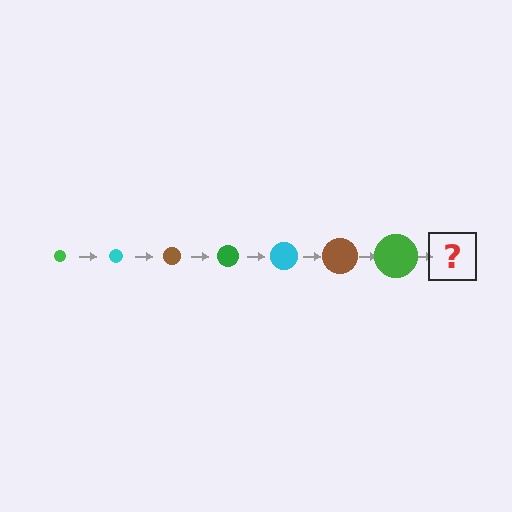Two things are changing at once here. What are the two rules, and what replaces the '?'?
The two rules are that the circle grows larger each step and the color cycles through green, cyan, and brown. The '?' should be a cyan circle, larger than the previous one.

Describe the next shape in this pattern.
It should be a cyan circle, larger than the previous one.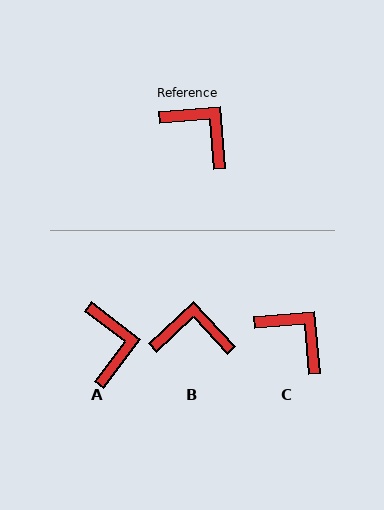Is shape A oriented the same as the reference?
No, it is off by about 42 degrees.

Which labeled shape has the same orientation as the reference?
C.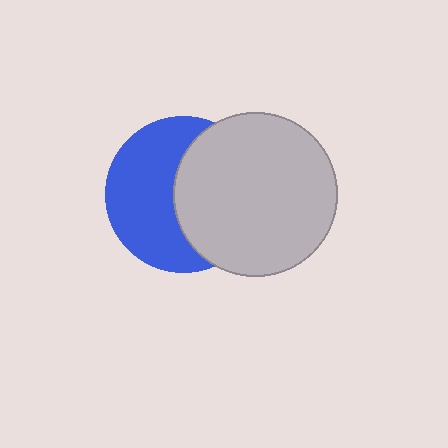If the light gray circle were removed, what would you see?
You would see the complete blue circle.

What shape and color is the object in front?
The object in front is a light gray circle.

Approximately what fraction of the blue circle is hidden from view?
Roughly 47% of the blue circle is hidden behind the light gray circle.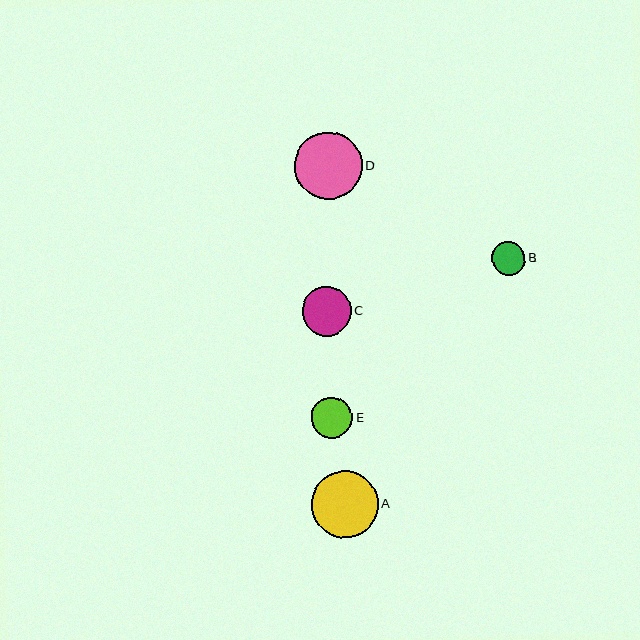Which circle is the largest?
Circle D is the largest with a size of approximately 67 pixels.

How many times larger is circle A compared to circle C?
Circle A is approximately 1.4 times the size of circle C.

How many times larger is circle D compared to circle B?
Circle D is approximately 2.0 times the size of circle B.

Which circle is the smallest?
Circle B is the smallest with a size of approximately 33 pixels.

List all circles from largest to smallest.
From largest to smallest: D, A, C, E, B.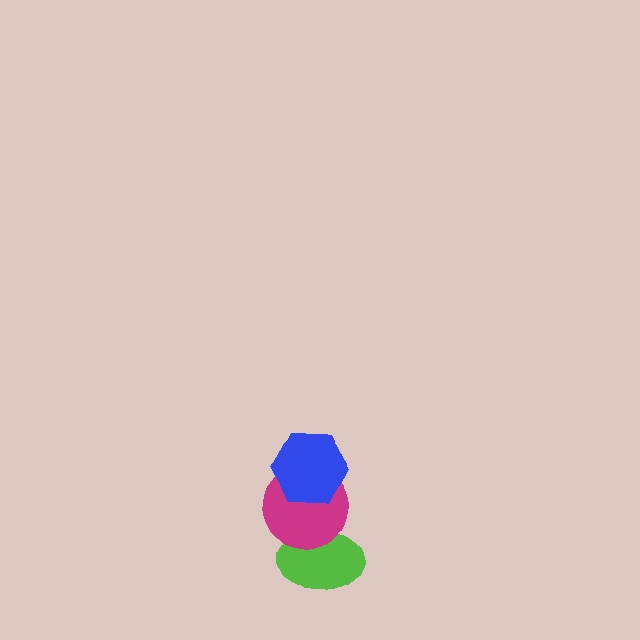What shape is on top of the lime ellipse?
The magenta circle is on top of the lime ellipse.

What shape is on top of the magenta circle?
The blue hexagon is on top of the magenta circle.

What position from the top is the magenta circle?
The magenta circle is 2nd from the top.